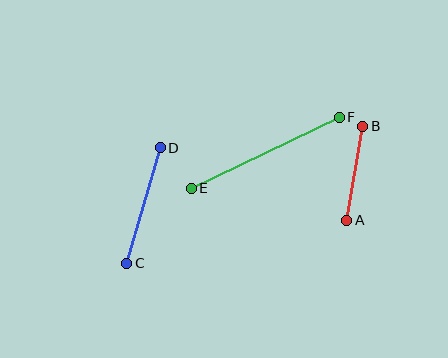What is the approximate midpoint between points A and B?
The midpoint is at approximately (355, 173) pixels.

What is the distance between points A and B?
The distance is approximately 95 pixels.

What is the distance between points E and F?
The distance is approximately 164 pixels.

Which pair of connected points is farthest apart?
Points E and F are farthest apart.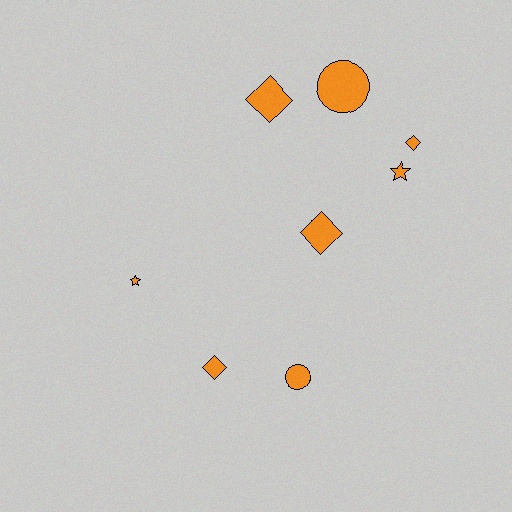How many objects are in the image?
There are 8 objects.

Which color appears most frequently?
Orange, with 8 objects.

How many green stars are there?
There are no green stars.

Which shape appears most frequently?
Diamond, with 4 objects.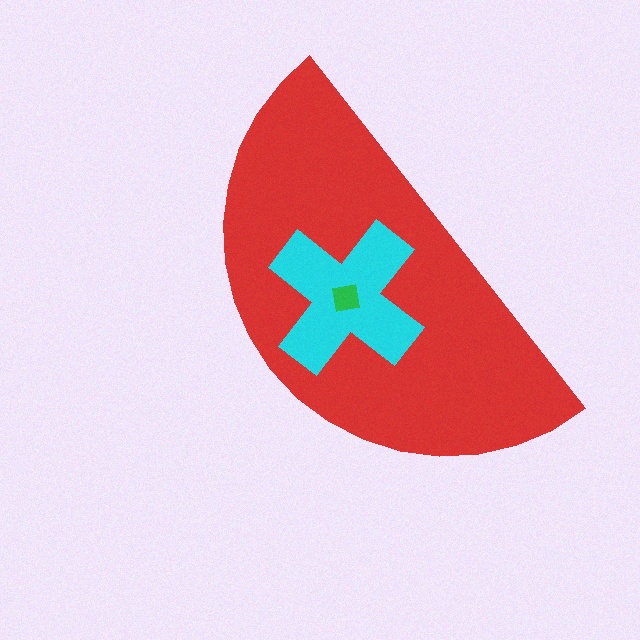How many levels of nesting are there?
3.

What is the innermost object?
The green square.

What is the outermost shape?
The red semicircle.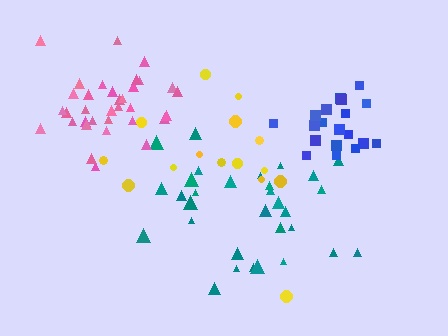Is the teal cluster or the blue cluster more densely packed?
Blue.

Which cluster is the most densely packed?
Blue.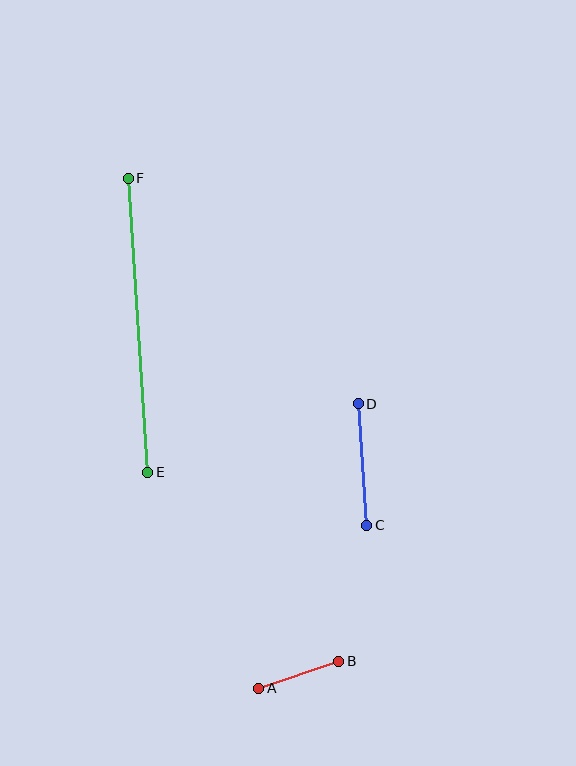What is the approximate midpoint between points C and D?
The midpoint is at approximately (363, 464) pixels.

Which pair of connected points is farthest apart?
Points E and F are farthest apart.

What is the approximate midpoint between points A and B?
The midpoint is at approximately (299, 675) pixels.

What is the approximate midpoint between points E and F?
The midpoint is at approximately (138, 325) pixels.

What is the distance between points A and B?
The distance is approximately 84 pixels.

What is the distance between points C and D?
The distance is approximately 121 pixels.